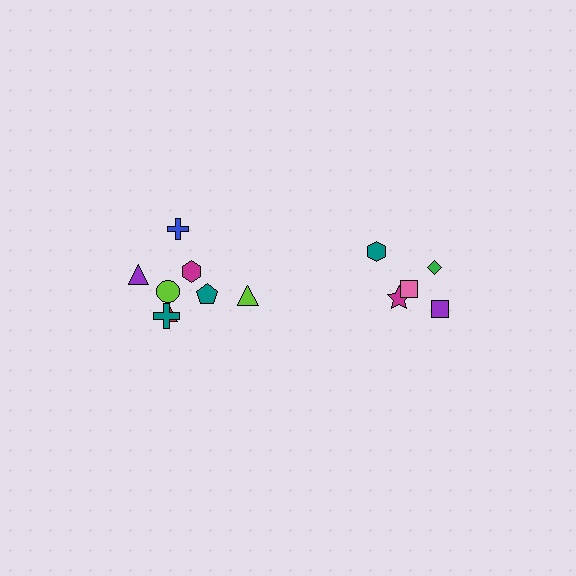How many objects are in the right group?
There are 5 objects.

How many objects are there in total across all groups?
There are 13 objects.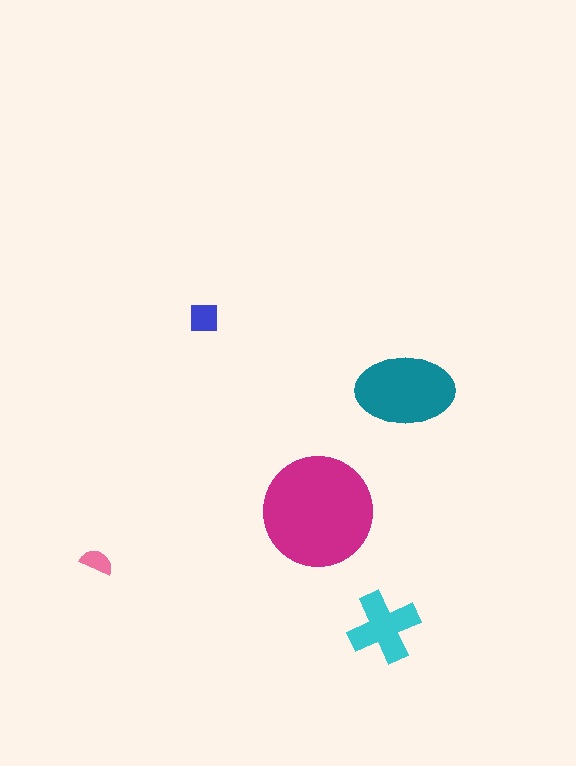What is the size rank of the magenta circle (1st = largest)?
1st.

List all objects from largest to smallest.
The magenta circle, the teal ellipse, the cyan cross, the blue square, the pink semicircle.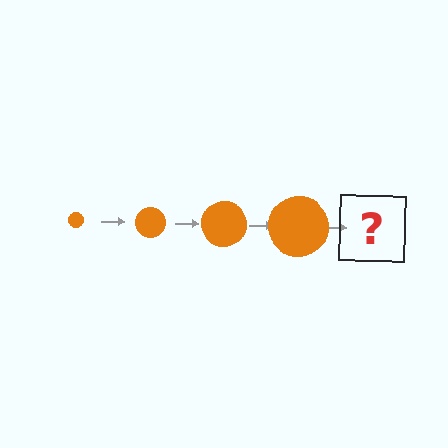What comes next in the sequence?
The next element should be an orange circle, larger than the previous one.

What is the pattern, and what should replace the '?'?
The pattern is that the circle gets progressively larger each step. The '?' should be an orange circle, larger than the previous one.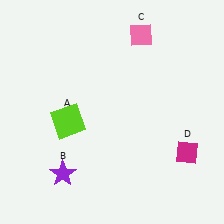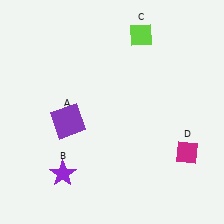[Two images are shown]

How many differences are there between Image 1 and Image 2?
There are 2 differences between the two images.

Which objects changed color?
A changed from lime to purple. C changed from pink to lime.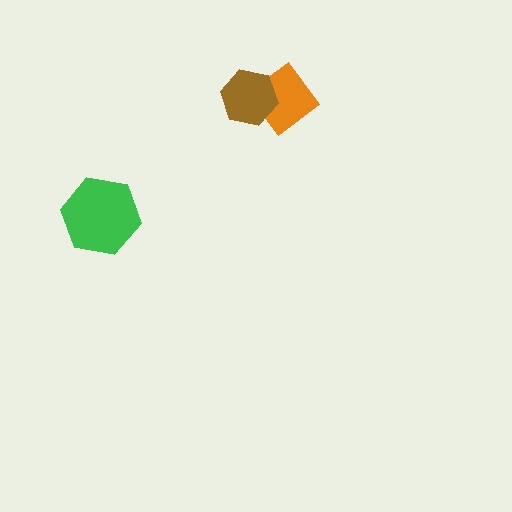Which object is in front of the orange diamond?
The brown hexagon is in front of the orange diamond.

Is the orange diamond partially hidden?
Yes, it is partially covered by another shape.